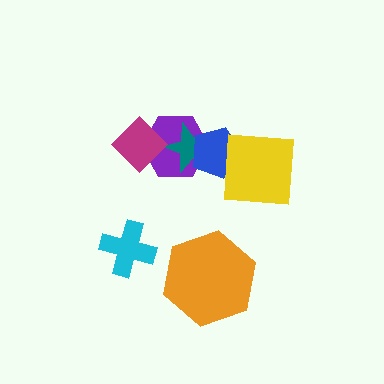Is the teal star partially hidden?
Yes, it is partially covered by another shape.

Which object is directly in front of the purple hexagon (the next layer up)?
The teal star is directly in front of the purple hexagon.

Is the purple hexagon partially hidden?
Yes, it is partially covered by another shape.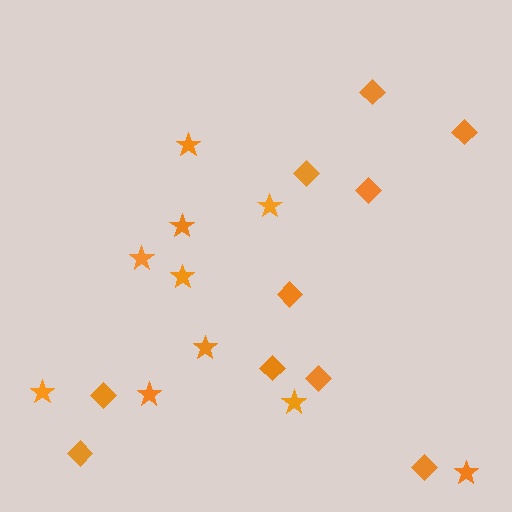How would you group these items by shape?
There are 2 groups: one group of diamonds (10) and one group of stars (10).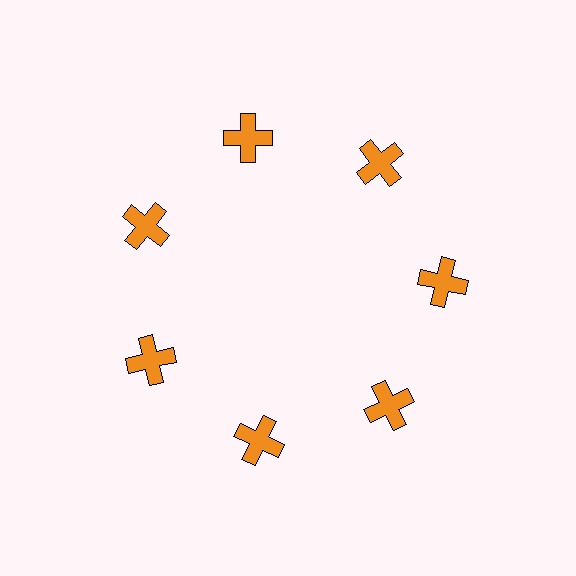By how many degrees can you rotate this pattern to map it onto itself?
The pattern maps onto itself every 51 degrees of rotation.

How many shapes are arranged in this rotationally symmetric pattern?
There are 7 shapes, arranged in 7 groups of 1.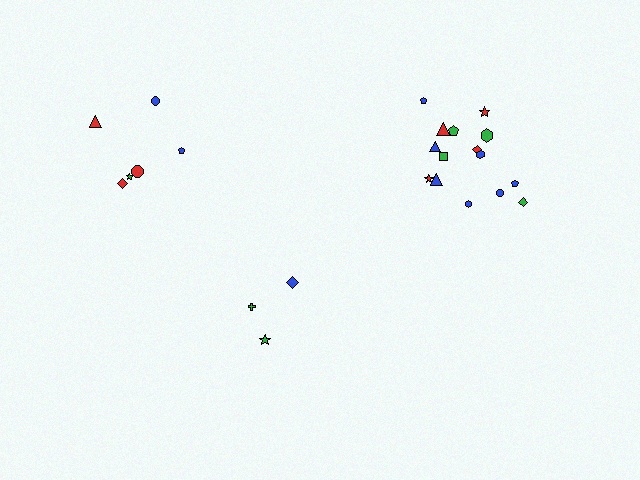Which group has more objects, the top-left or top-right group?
The top-right group.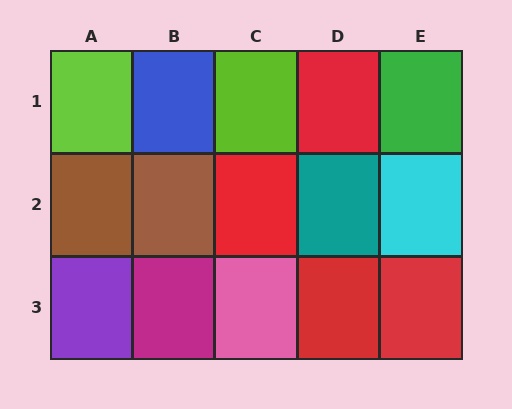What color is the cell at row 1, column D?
Red.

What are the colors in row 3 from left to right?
Purple, magenta, pink, red, red.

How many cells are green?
1 cell is green.